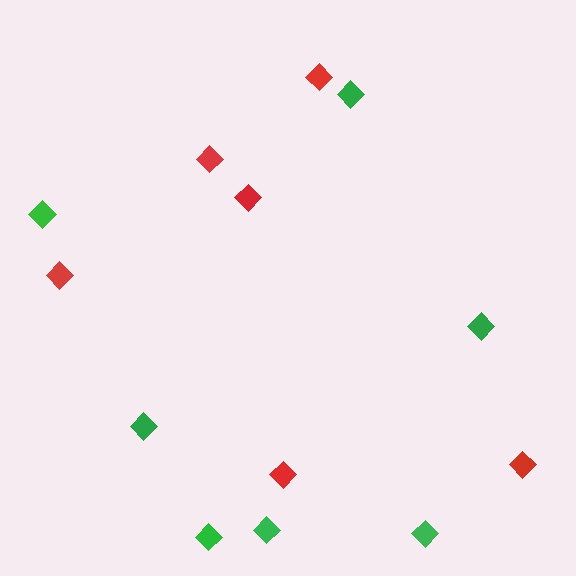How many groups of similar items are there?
There are 2 groups: one group of green diamonds (7) and one group of red diamonds (6).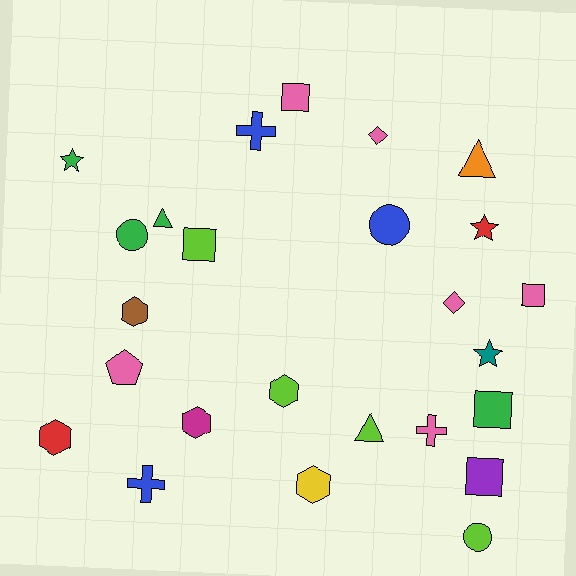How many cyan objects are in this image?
There are no cyan objects.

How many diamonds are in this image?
There are 2 diamonds.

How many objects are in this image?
There are 25 objects.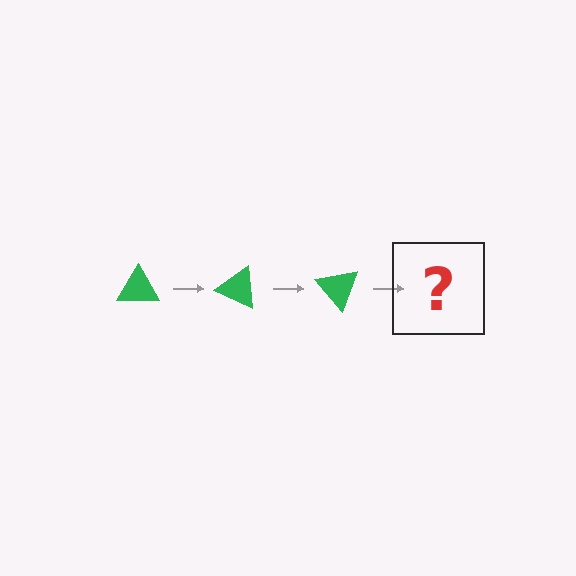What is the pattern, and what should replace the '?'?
The pattern is that the triangle rotates 25 degrees each step. The '?' should be a green triangle rotated 75 degrees.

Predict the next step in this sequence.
The next step is a green triangle rotated 75 degrees.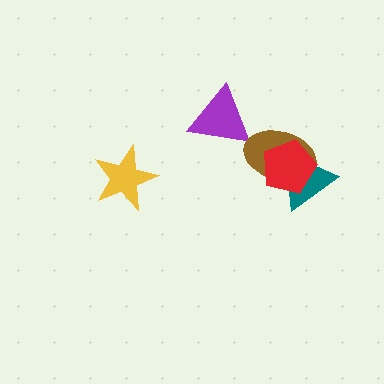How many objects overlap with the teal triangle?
2 objects overlap with the teal triangle.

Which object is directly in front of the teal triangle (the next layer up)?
The brown ellipse is directly in front of the teal triangle.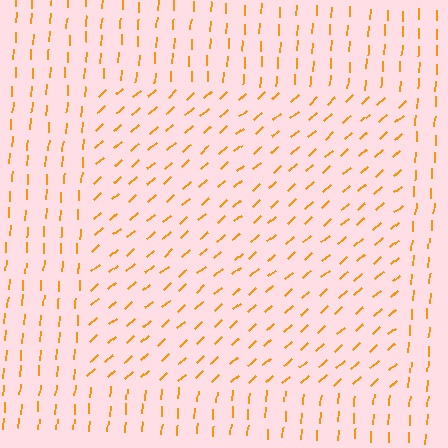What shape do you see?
I see a rectangle.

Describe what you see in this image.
The image is filled with small orange line segments. A rectangle region in the image has lines oriented differently from the surrounding lines, creating a visible texture boundary.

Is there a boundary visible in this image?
Yes, there is a texture boundary formed by a change in line orientation.